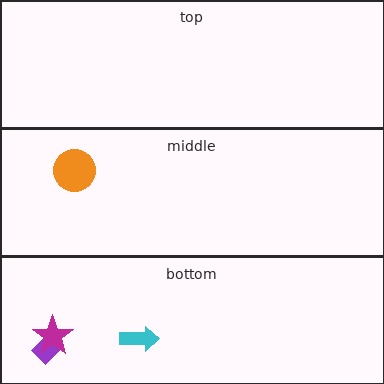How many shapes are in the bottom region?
3.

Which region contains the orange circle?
The middle region.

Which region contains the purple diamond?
The bottom region.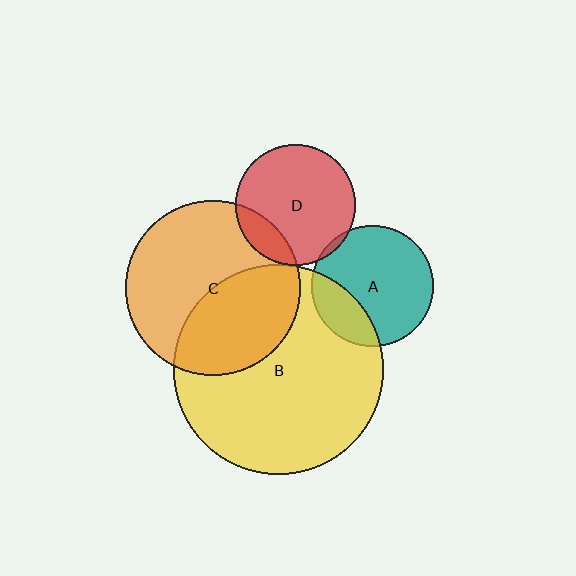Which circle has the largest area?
Circle B (yellow).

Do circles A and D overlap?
Yes.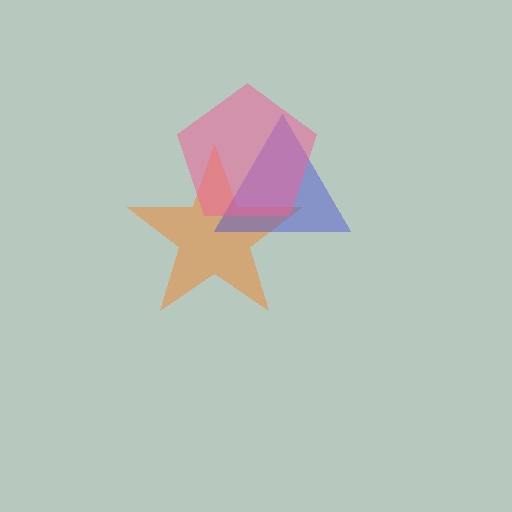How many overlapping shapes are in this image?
There are 3 overlapping shapes in the image.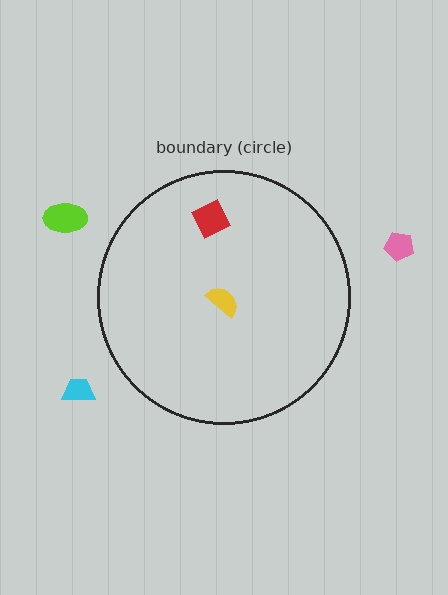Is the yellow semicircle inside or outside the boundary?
Inside.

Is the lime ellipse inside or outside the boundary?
Outside.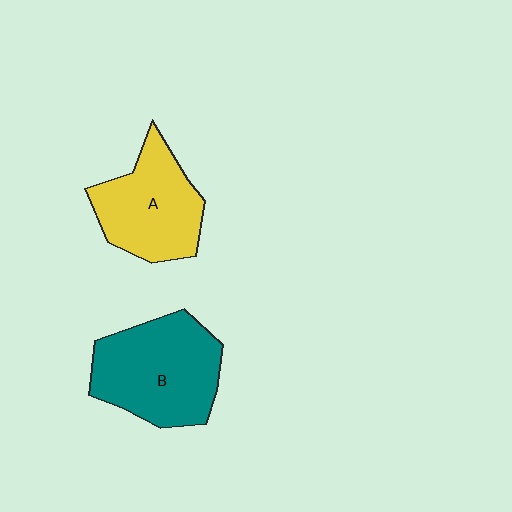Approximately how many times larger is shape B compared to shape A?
Approximately 1.2 times.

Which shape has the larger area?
Shape B (teal).